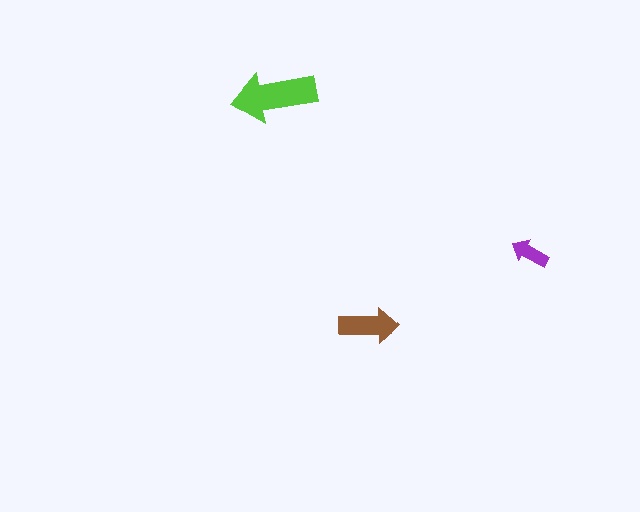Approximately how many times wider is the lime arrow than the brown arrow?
About 1.5 times wider.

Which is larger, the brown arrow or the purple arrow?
The brown one.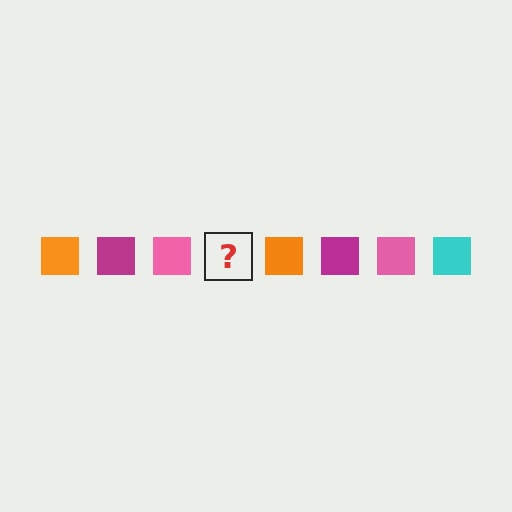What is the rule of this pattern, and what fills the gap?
The rule is that the pattern cycles through orange, magenta, pink, cyan squares. The gap should be filled with a cyan square.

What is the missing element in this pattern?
The missing element is a cyan square.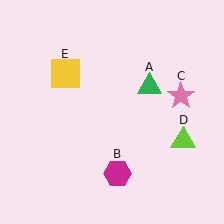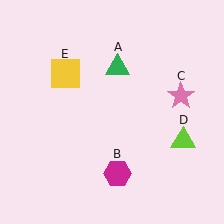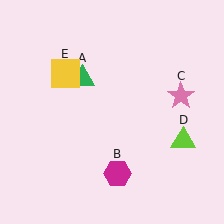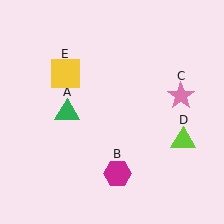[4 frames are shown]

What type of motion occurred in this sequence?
The green triangle (object A) rotated counterclockwise around the center of the scene.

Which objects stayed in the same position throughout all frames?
Magenta hexagon (object B) and pink star (object C) and lime triangle (object D) and yellow square (object E) remained stationary.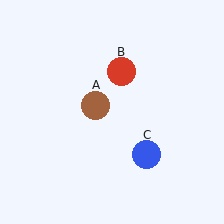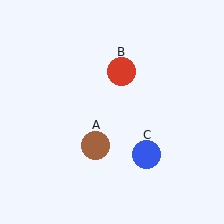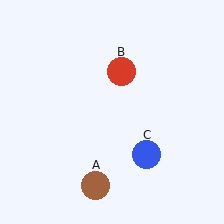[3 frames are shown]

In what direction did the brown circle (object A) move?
The brown circle (object A) moved down.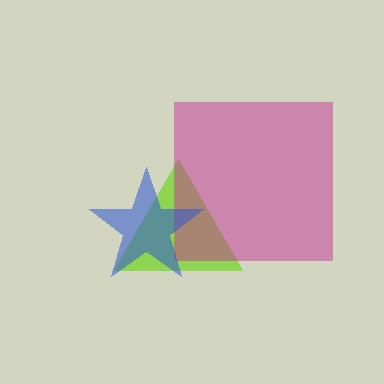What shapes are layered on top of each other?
The layered shapes are: a lime triangle, a magenta square, a blue star.